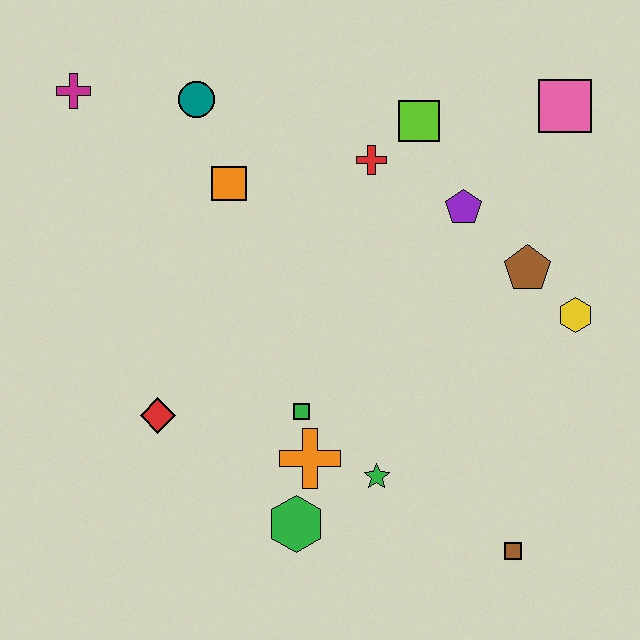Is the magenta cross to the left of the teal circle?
Yes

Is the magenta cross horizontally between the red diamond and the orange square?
No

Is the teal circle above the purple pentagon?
Yes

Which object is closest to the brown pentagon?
The yellow hexagon is closest to the brown pentagon.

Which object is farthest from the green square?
The pink square is farthest from the green square.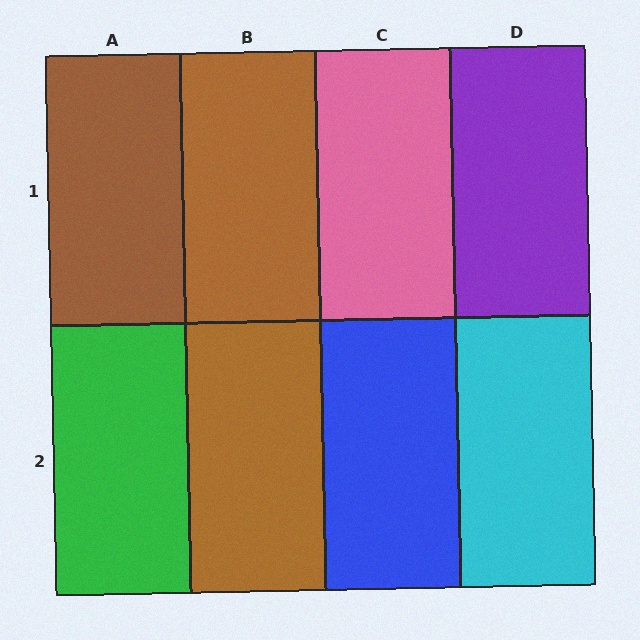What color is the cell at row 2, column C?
Blue.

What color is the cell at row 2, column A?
Green.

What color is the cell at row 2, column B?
Brown.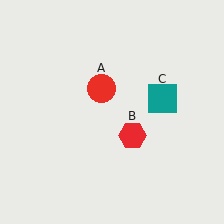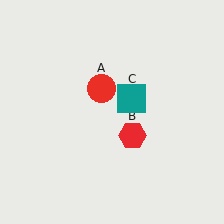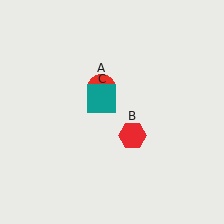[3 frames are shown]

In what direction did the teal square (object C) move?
The teal square (object C) moved left.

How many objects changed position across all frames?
1 object changed position: teal square (object C).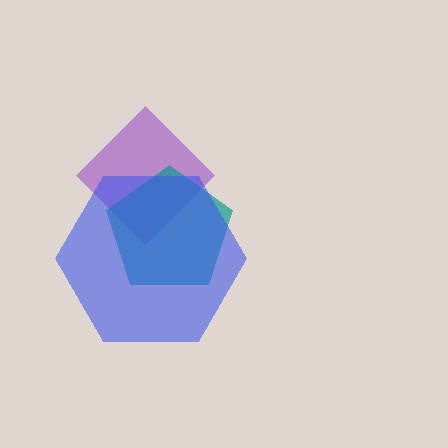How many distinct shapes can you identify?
There are 3 distinct shapes: a purple diamond, a teal pentagon, a blue hexagon.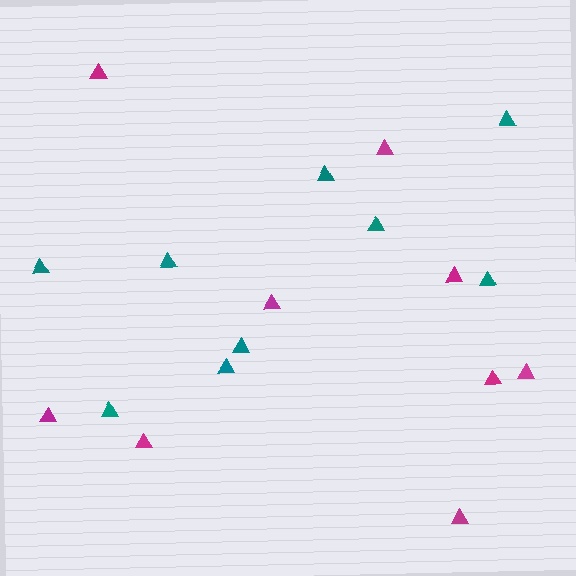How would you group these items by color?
There are 2 groups: one group of teal triangles (9) and one group of magenta triangles (9).